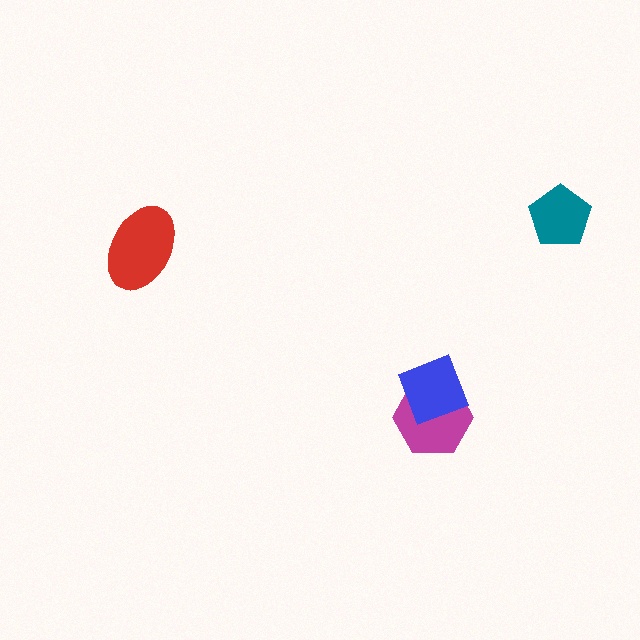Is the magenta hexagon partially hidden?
Yes, it is partially covered by another shape.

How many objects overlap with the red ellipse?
0 objects overlap with the red ellipse.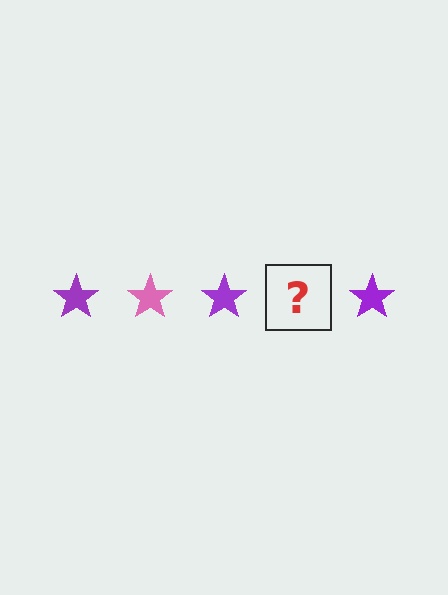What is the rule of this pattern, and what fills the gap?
The rule is that the pattern cycles through purple, pink stars. The gap should be filled with a pink star.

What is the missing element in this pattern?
The missing element is a pink star.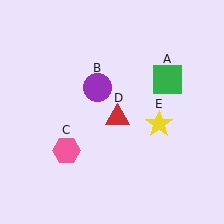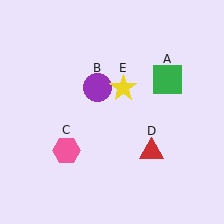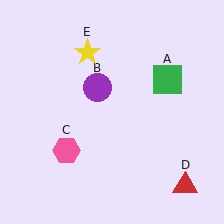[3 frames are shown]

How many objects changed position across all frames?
2 objects changed position: red triangle (object D), yellow star (object E).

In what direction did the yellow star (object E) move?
The yellow star (object E) moved up and to the left.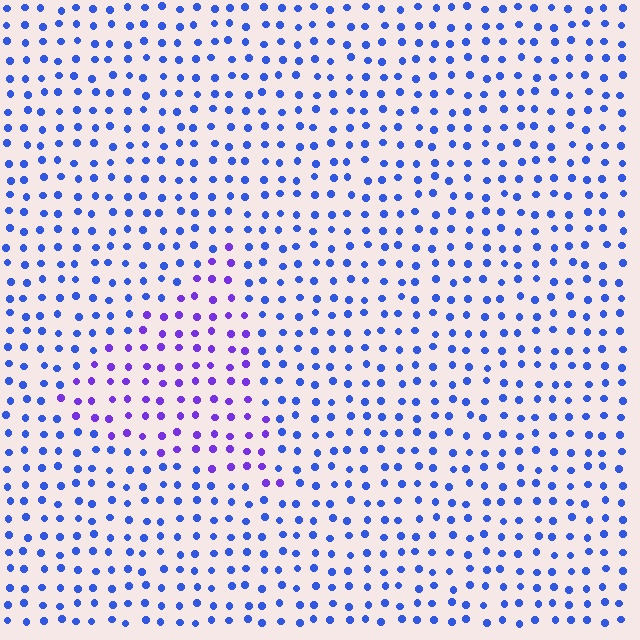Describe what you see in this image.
The image is filled with small blue elements in a uniform arrangement. A triangle-shaped region is visible where the elements are tinted to a slightly different hue, forming a subtle color boundary.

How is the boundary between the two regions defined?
The boundary is defined purely by a slight shift in hue (about 37 degrees). Spacing, size, and orientation are identical on both sides.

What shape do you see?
I see a triangle.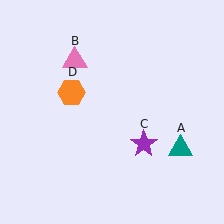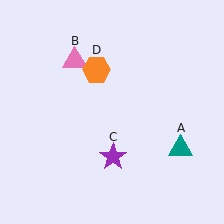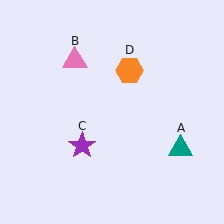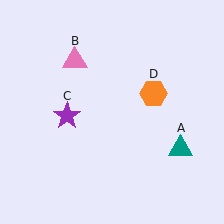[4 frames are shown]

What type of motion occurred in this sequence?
The purple star (object C), orange hexagon (object D) rotated clockwise around the center of the scene.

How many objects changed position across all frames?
2 objects changed position: purple star (object C), orange hexagon (object D).